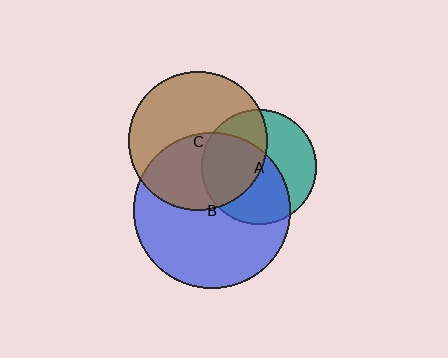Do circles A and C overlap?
Yes.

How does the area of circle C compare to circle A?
Approximately 1.5 times.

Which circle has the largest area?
Circle B (blue).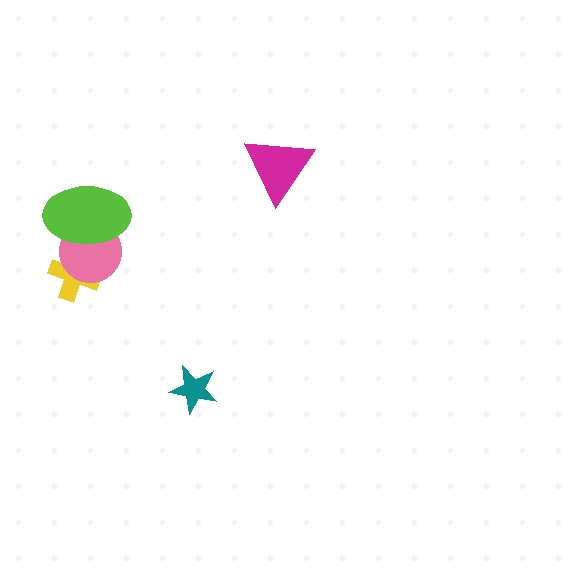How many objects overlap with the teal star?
0 objects overlap with the teal star.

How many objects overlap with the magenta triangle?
0 objects overlap with the magenta triangle.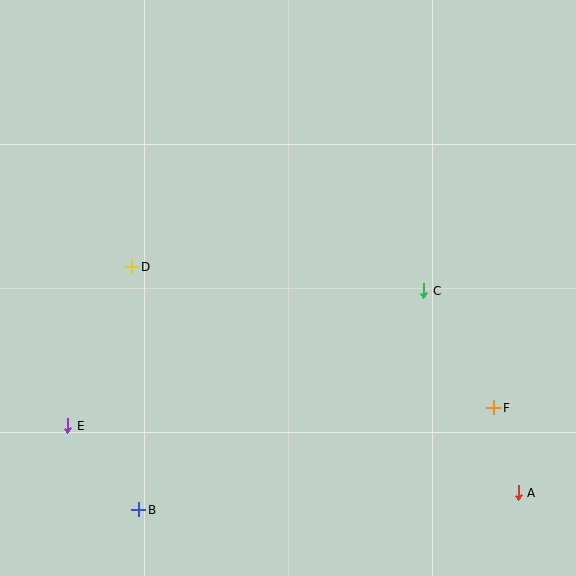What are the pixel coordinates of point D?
Point D is at (132, 267).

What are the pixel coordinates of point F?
Point F is at (494, 408).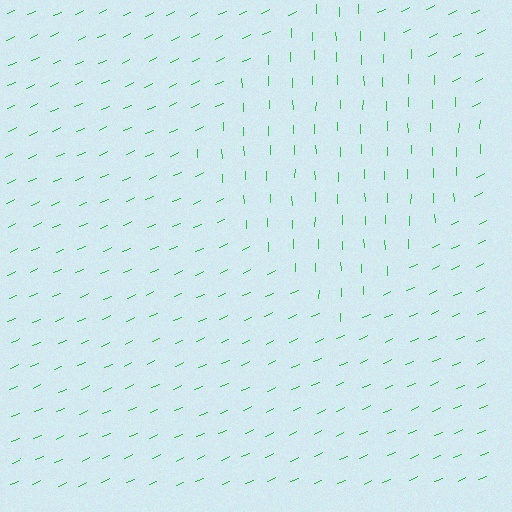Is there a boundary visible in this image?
Yes, there is a texture boundary formed by a change in line orientation.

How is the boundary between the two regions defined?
The boundary is defined purely by a change in line orientation (approximately 67 degrees difference). All lines are the same color and thickness.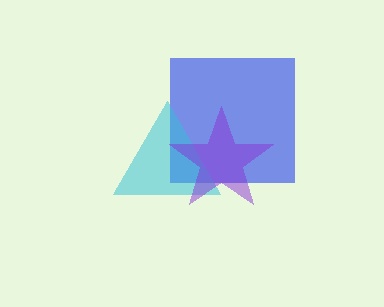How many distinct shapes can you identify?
There are 3 distinct shapes: a blue square, a cyan triangle, a purple star.